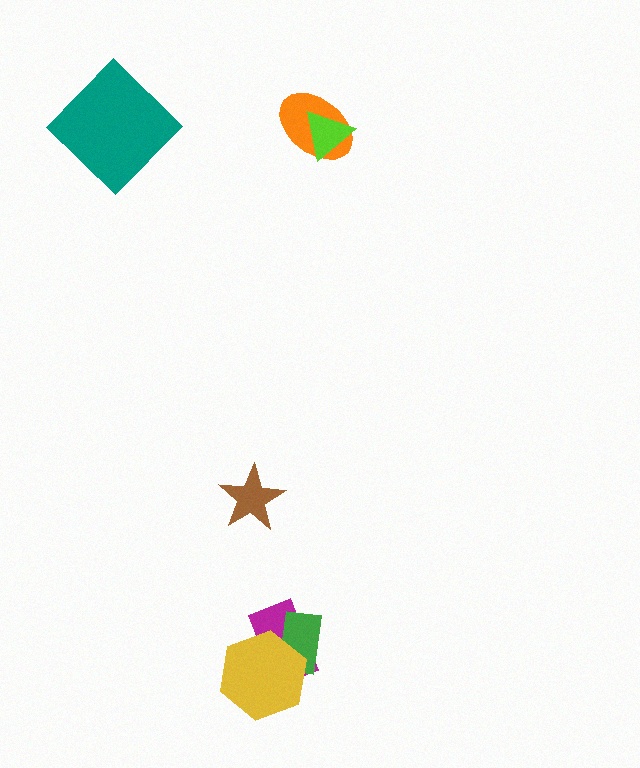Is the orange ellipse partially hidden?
Yes, it is partially covered by another shape.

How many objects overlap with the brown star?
0 objects overlap with the brown star.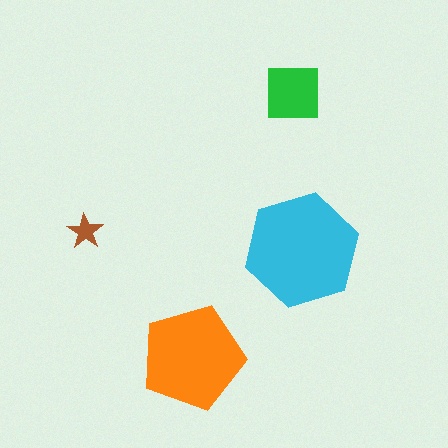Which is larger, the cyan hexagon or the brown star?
The cyan hexagon.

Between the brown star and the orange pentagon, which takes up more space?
The orange pentagon.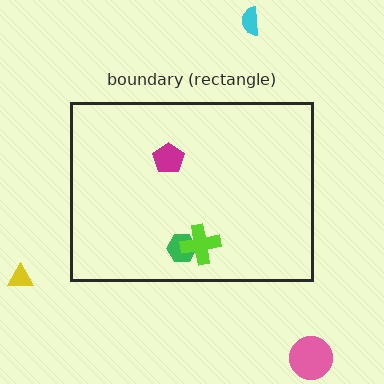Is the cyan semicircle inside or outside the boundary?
Outside.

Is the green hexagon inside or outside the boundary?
Inside.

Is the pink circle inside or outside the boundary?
Outside.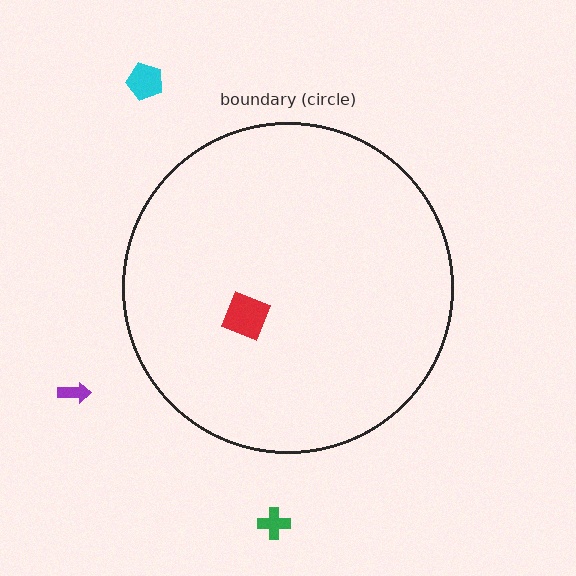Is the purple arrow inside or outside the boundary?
Outside.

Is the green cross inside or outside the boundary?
Outside.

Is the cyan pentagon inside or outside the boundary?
Outside.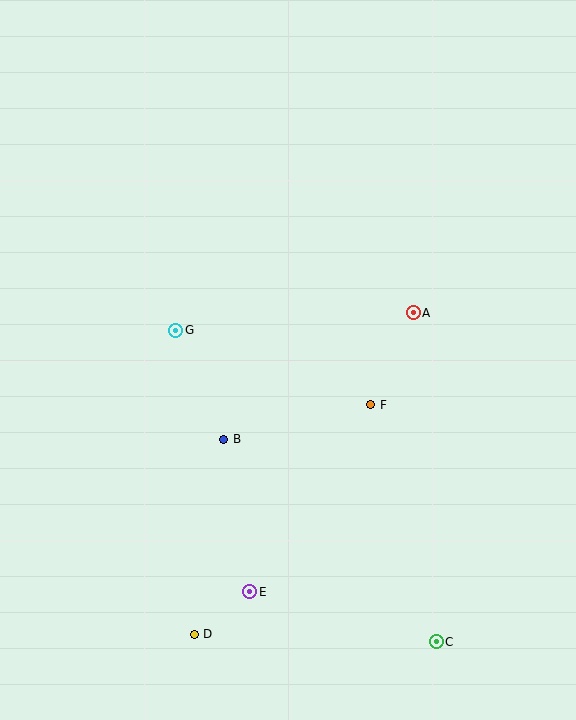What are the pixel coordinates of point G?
Point G is at (176, 330).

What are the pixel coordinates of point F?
Point F is at (371, 405).